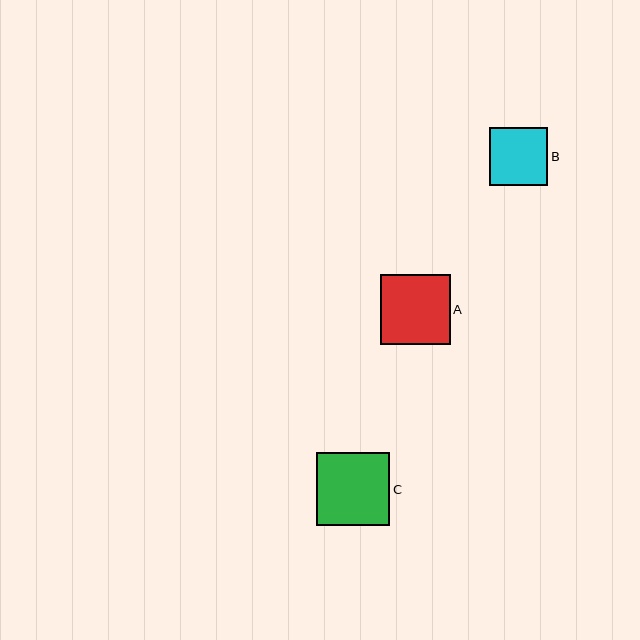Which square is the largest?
Square C is the largest with a size of approximately 73 pixels.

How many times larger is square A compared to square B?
Square A is approximately 1.2 times the size of square B.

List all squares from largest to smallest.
From largest to smallest: C, A, B.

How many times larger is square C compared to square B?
Square C is approximately 1.2 times the size of square B.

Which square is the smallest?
Square B is the smallest with a size of approximately 58 pixels.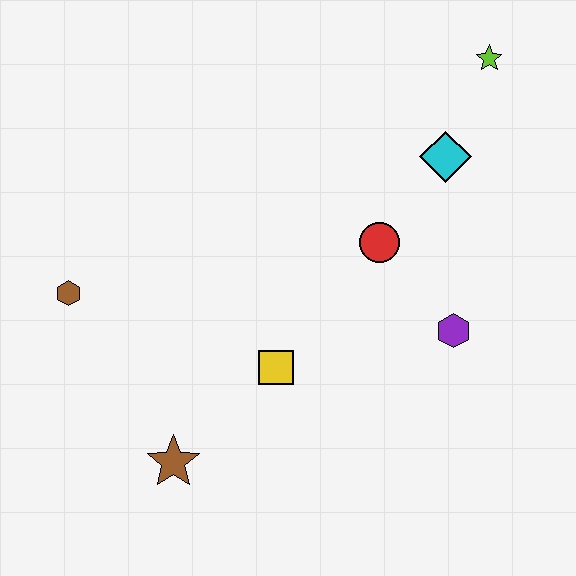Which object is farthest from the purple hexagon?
The brown hexagon is farthest from the purple hexagon.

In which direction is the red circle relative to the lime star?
The red circle is below the lime star.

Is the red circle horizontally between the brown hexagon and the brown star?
No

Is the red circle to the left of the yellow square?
No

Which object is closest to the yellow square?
The brown star is closest to the yellow square.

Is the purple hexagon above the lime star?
No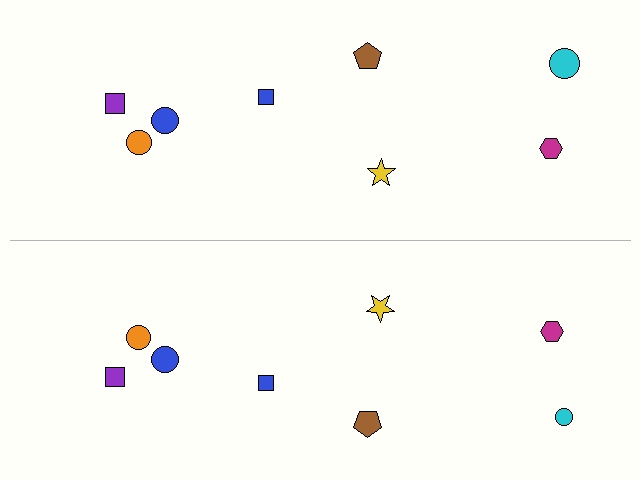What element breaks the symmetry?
The cyan circle on the bottom side has a different size than its mirror counterpart.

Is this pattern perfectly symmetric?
No, the pattern is not perfectly symmetric. The cyan circle on the bottom side has a different size than its mirror counterpart.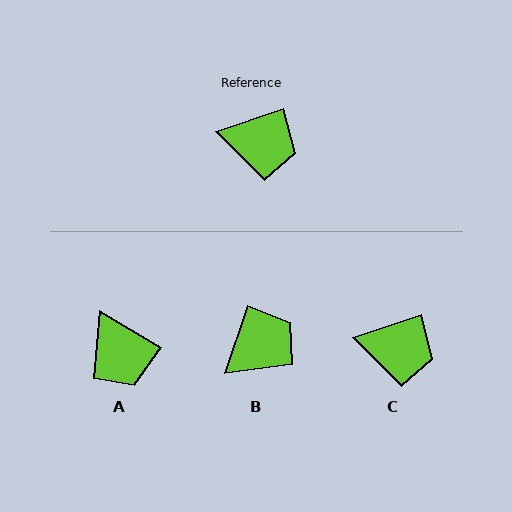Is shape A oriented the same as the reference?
No, it is off by about 50 degrees.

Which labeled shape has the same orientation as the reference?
C.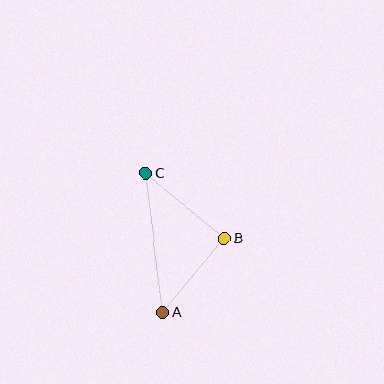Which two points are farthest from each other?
Points A and C are farthest from each other.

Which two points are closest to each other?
Points A and B are closest to each other.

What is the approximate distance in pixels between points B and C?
The distance between B and C is approximately 102 pixels.